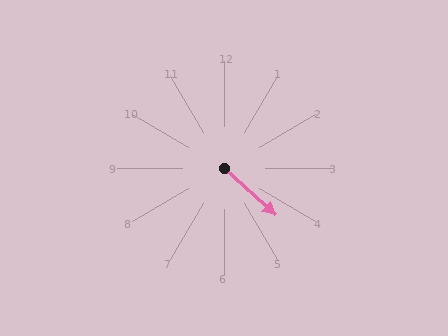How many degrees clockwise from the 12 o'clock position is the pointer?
Approximately 132 degrees.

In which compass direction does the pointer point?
Southeast.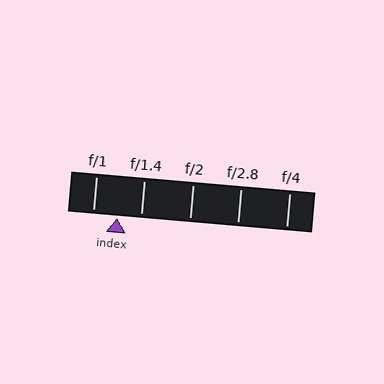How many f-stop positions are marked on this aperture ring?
There are 5 f-stop positions marked.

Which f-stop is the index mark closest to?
The index mark is closest to f/1.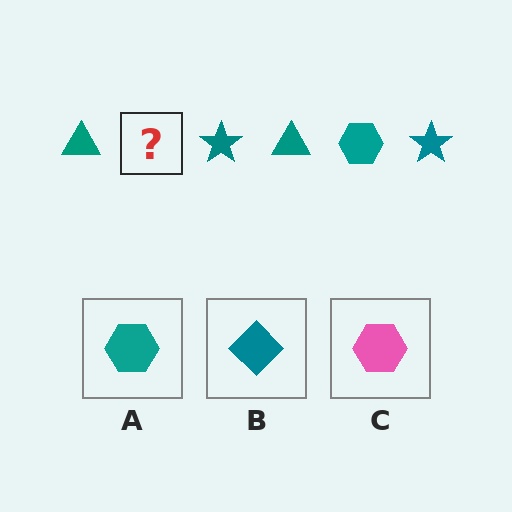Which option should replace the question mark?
Option A.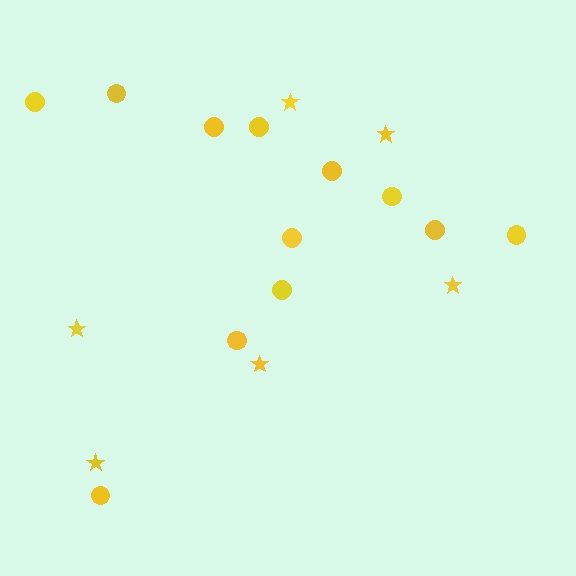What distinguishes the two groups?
There are 2 groups: one group of circles (12) and one group of stars (6).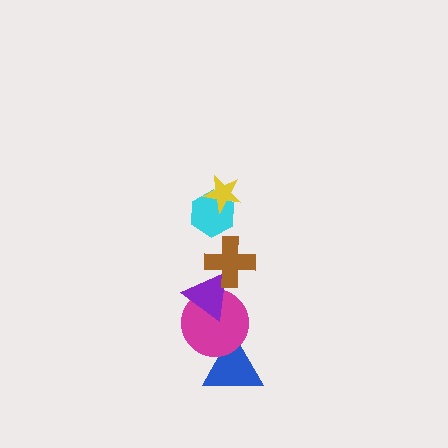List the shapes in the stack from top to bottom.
From top to bottom: the yellow star, the cyan hexagon, the brown cross, the purple triangle, the magenta circle, the blue triangle.